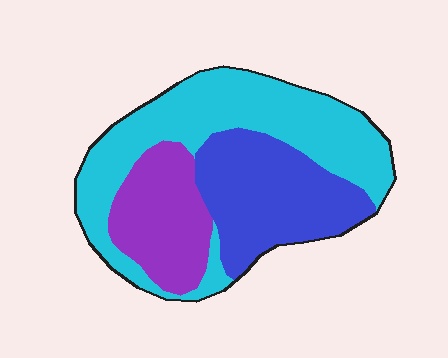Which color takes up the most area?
Cyan, at roughly 45%.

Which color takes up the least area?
Purple, at roughly 20%.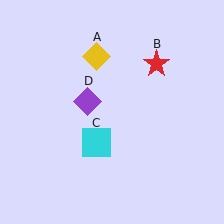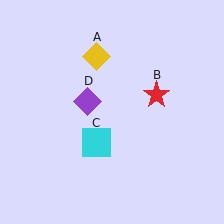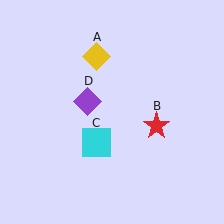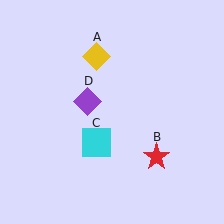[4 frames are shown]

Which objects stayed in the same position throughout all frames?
Yellow diamond (object A) and cyan square (object C) and purple diamond (object D) remained stationary.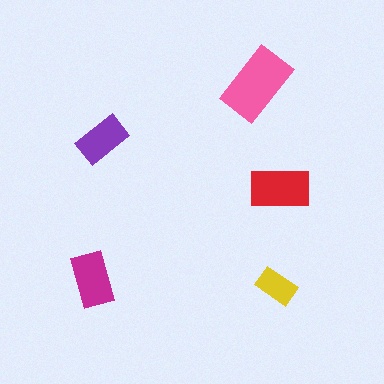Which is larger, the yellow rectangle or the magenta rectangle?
The magenta one.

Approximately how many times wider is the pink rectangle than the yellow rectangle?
About 2 times wider.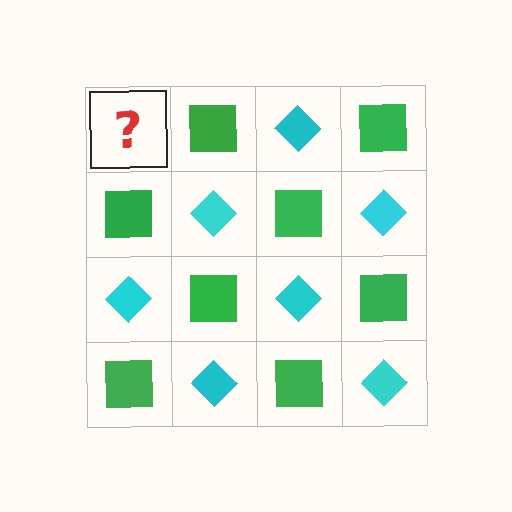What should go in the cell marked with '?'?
The missing cell should contain a cyan diamond.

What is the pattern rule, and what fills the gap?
The rule is that it alternates cyan diamond and green square in a checkerboard pattern. The gap should be filled with a cyan diamond.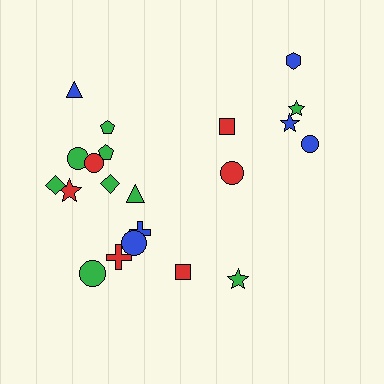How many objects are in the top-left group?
There are 8 objects.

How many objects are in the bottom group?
There are 7 objects.